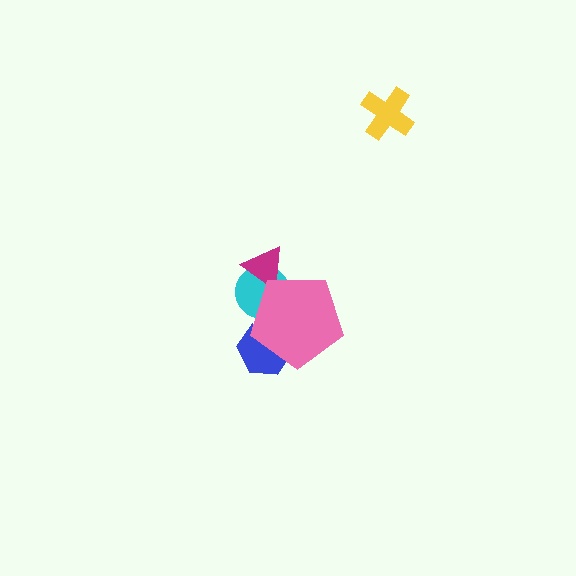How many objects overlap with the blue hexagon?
1 object overlaps with the blue hexagon.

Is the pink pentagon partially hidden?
No, no other shape covers it.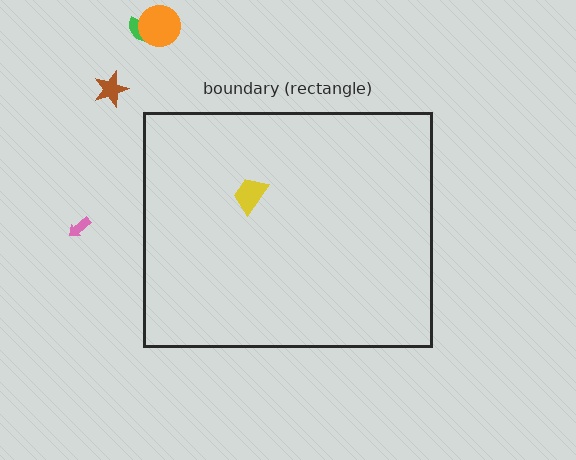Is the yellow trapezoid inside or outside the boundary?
Inside.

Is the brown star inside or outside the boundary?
Outside.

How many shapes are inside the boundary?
1 inside, 4 outside.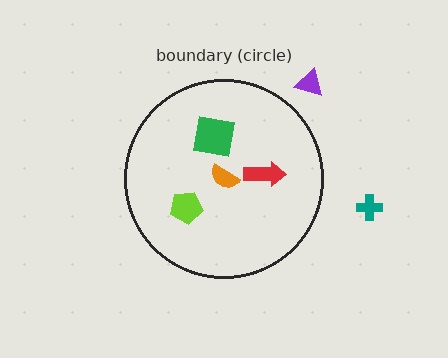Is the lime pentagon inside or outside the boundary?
Inside.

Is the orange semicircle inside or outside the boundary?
Inside.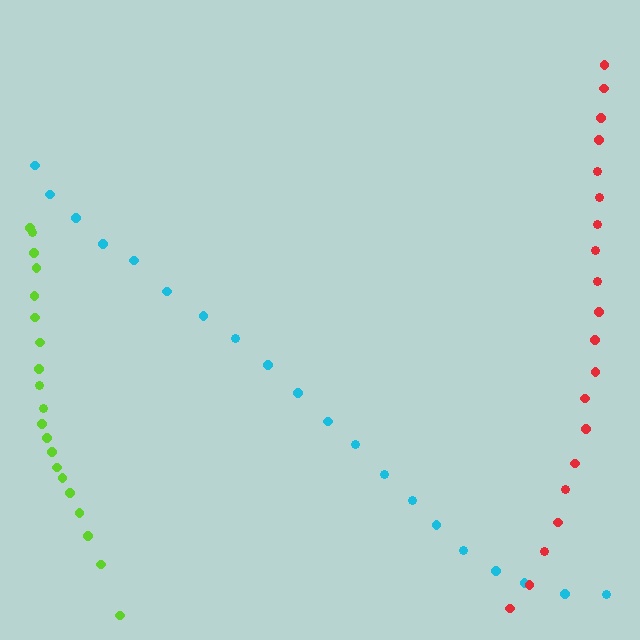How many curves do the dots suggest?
There are 3 distinct paths.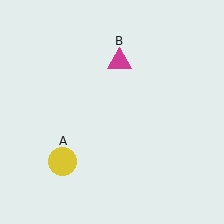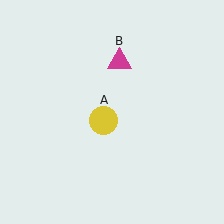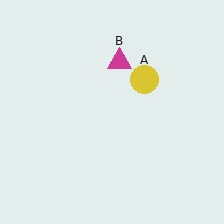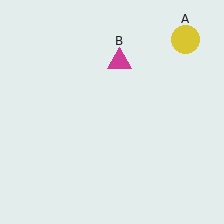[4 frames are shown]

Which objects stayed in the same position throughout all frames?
Magenta triangle (object B) remained stationary.